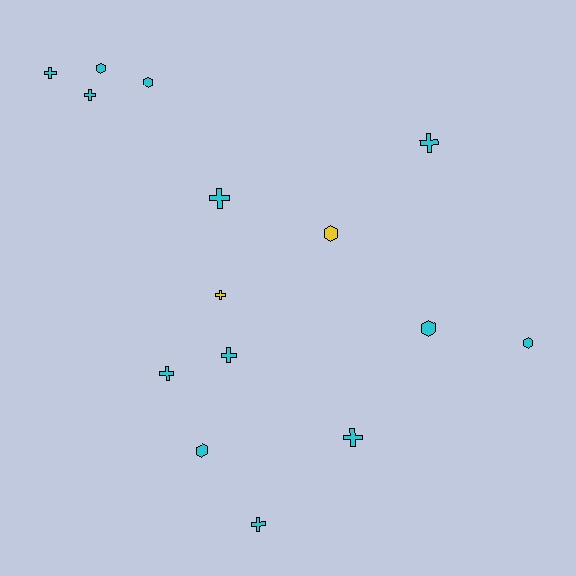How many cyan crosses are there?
There are 8 cyan crosses.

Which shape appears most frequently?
Cross, with 9 objects.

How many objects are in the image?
There are 15 objects.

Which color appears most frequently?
Cyan, with 13 objects.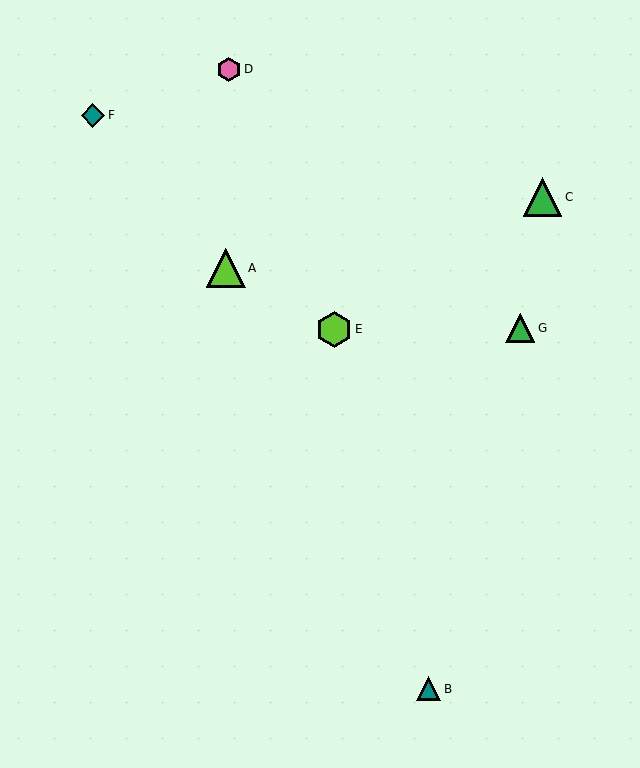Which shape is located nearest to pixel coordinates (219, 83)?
The pink hexagon (labeled D) at (229, 69) is nearest to that location.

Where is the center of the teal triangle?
The center of the teal triangle is at (429, 689).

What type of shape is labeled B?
Shape B is a teal triangle.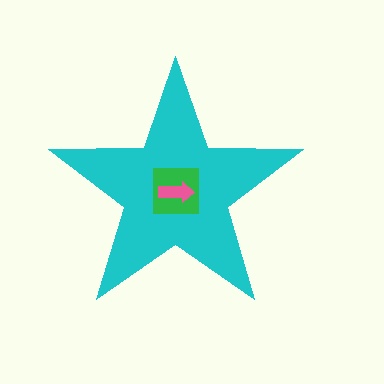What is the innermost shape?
The pink arrow.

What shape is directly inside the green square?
The pink arrow.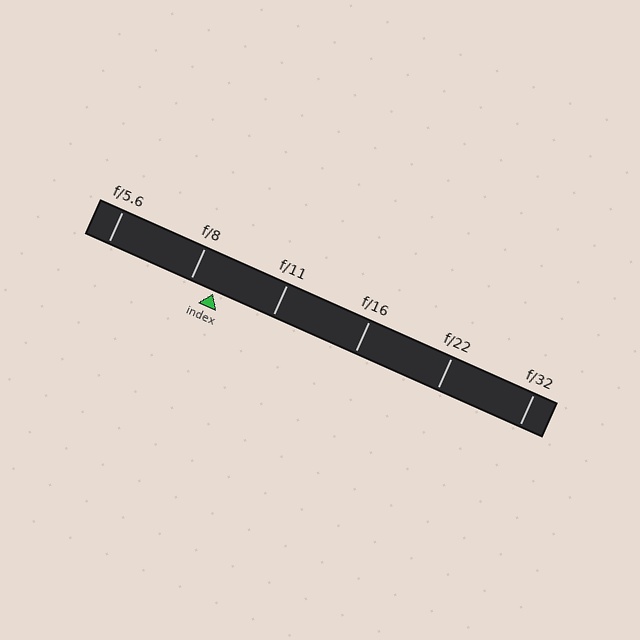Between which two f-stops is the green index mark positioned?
The index mark is between f/8 and f/11.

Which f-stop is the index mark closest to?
The index mark is closest to f/8.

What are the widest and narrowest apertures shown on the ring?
The widest aperture shown is f/5.6 and the narrowest is f/32.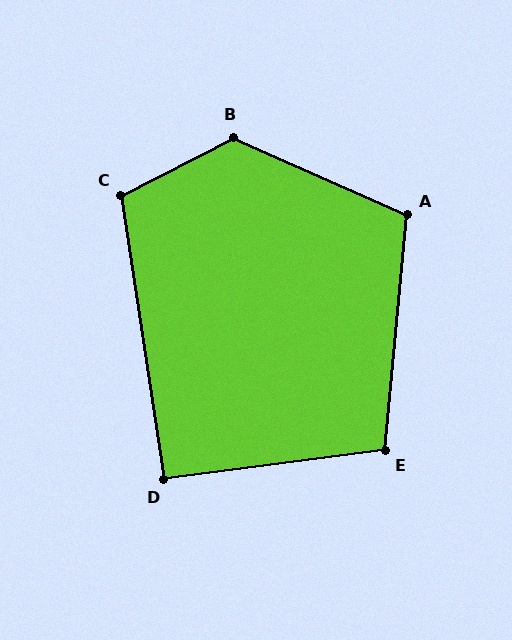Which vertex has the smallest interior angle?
D, at approximately 91 degrees.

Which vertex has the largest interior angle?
B, at approximately 129 degrees.